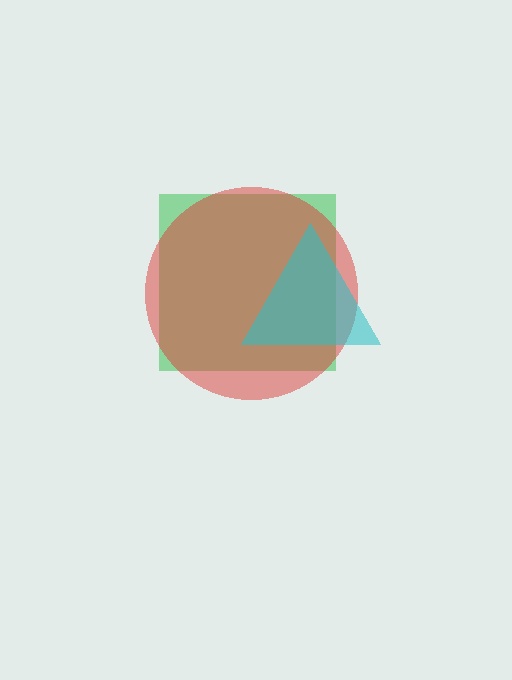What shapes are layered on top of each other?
The layered shapes are: a green square, a red circle, a cyan triangle.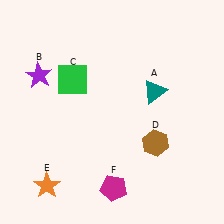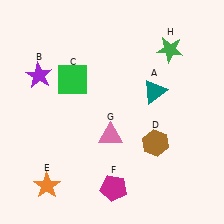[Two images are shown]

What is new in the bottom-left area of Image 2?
A pink triangle (G) was added in the bottom-left area of Image 2.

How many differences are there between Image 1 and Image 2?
There are 2 differences between the two images.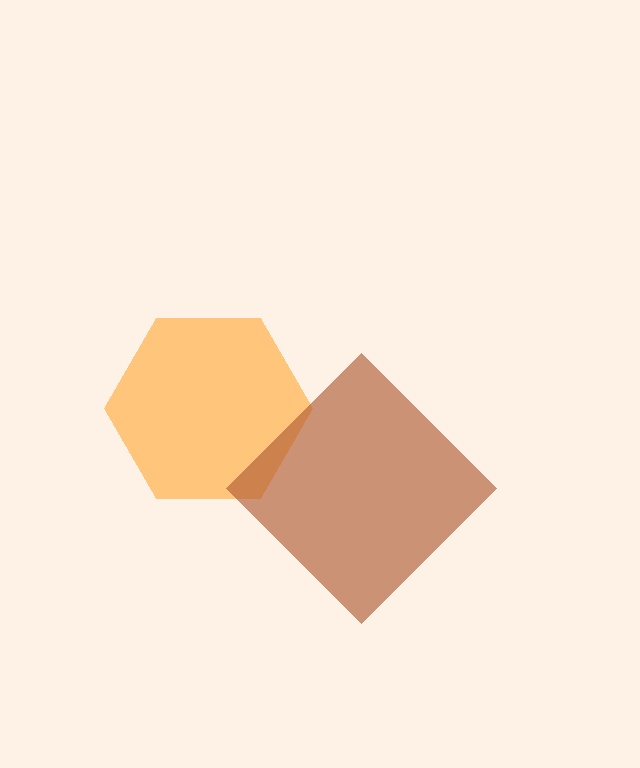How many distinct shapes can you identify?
There are 2 distinct shapes: an orange hexagon, a brown diamond.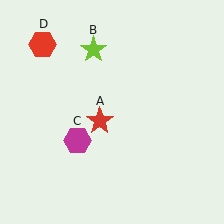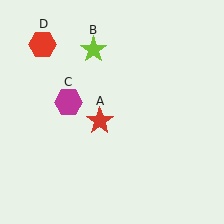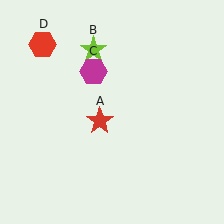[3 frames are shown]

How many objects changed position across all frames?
1 object changed position: magenta hexagon (object C).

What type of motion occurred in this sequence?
The magenta hexagon (object C) rotated clockwise around the center of the scene.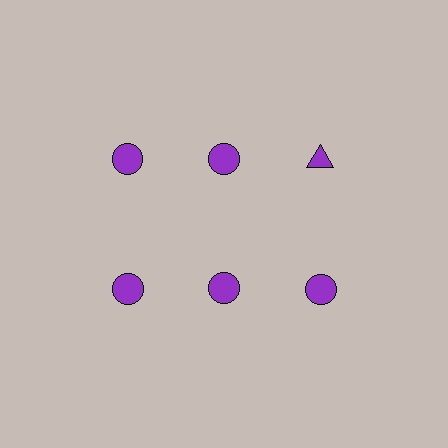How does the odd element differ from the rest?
It has a different shape: triangle instead of circle.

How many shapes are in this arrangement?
There are 6 shapes arranged in a grid pattern.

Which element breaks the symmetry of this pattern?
The purple triangle in the top row, center column breaks the symmetry. All other shapes are purple circles.